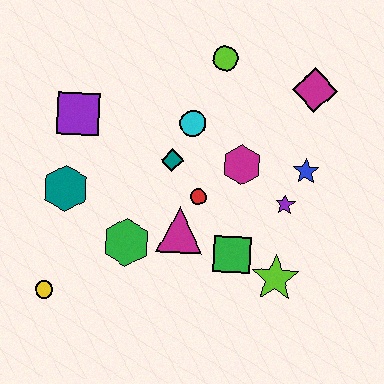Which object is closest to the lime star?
The green square is closest to the lime star.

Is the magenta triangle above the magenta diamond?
No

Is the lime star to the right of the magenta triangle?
Yes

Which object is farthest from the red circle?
The yellow circle is farthest from the red circle.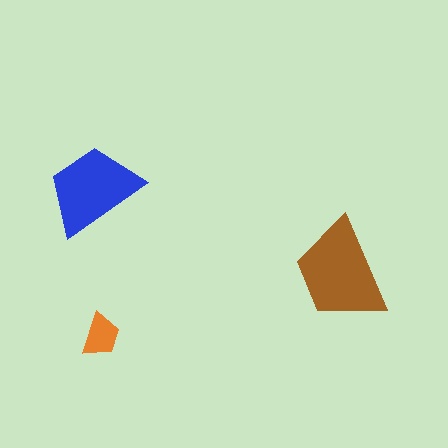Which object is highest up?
The blue trapezoid is topmost.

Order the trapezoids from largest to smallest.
the brown one, the blue one, the orange one.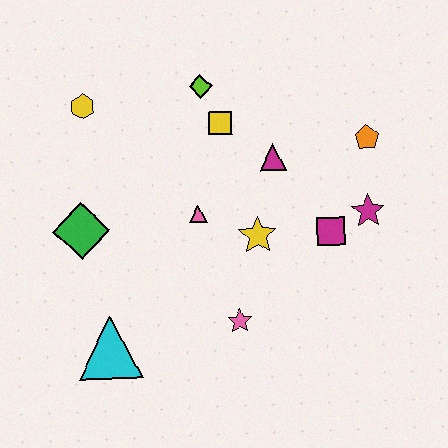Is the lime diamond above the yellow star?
Yes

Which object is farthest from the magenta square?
The yellow hexagon is farthest from the magenta square.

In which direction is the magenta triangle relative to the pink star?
The magenta triangle is above the pink star.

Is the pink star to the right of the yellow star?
No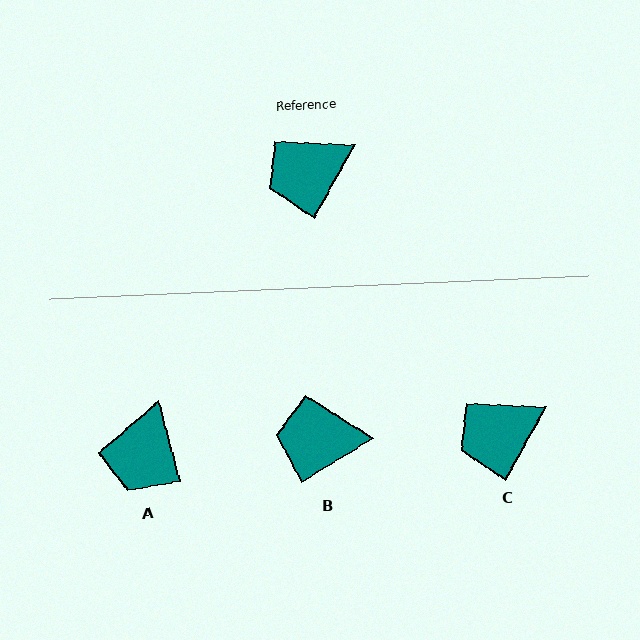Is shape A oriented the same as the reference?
No, it is off by about 44 degrees.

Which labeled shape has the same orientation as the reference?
C.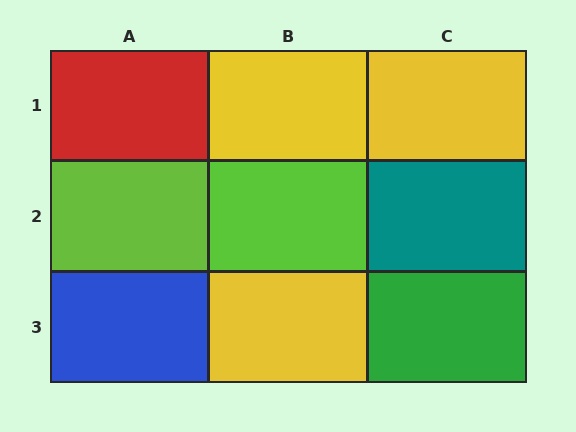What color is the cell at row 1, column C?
Yellow.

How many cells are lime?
2 cells are lime.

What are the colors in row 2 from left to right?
Lime, lime, teal.